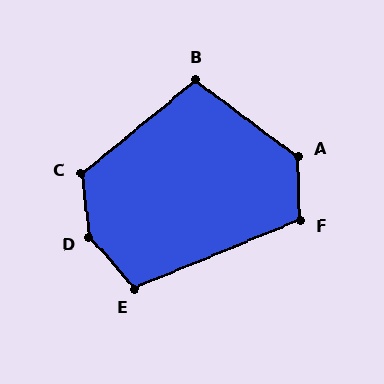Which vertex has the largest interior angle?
D, at approximately 146 degrees.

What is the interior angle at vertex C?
Approximately 122 degrees (obtuse).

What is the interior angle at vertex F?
Approximately 111 degrees (obtuse).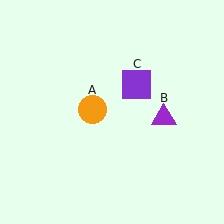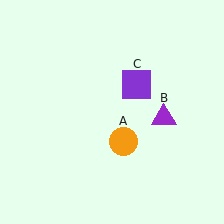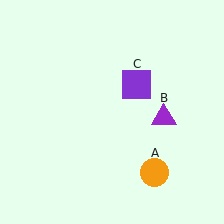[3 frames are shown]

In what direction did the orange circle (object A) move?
The orange circle (object A) moved down and to the right.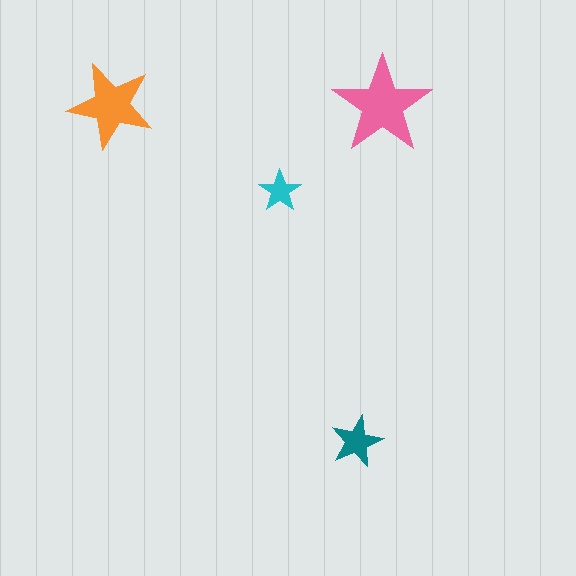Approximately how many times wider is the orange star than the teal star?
About 1.5 times wider.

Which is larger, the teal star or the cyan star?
The teal one.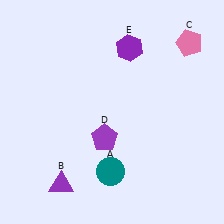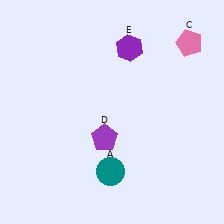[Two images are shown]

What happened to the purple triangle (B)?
The purple triangle (B) was removed in Image 2. It was in the bottom-left area of Image 1.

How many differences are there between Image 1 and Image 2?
There is 1 difference between the two images.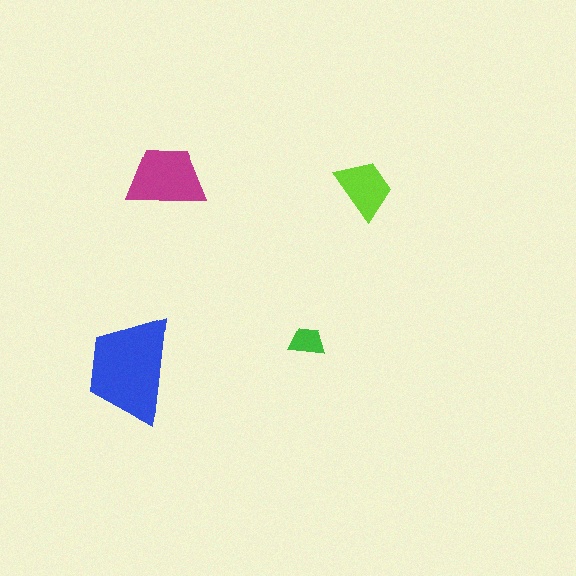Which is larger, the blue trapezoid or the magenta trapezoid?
The blue one.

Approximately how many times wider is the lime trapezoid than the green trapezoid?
About 1.5 times wider.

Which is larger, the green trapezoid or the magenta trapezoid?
The magenta one.